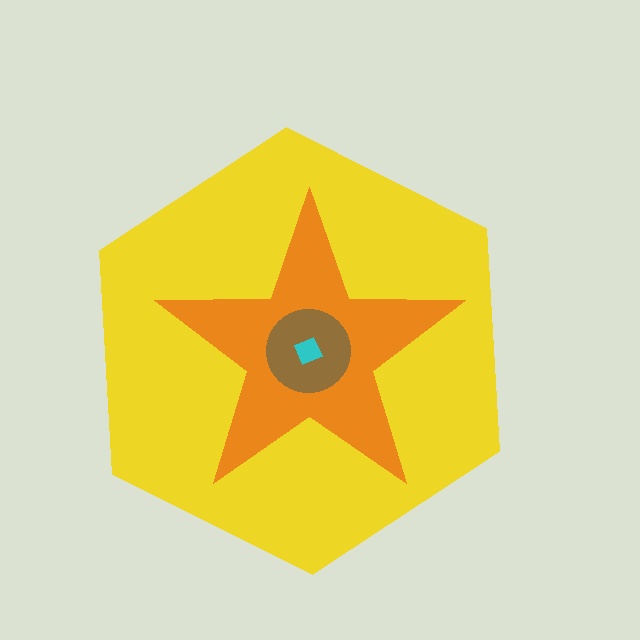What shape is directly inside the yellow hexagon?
The orange star.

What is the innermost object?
The cyan square.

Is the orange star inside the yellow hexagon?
Yes.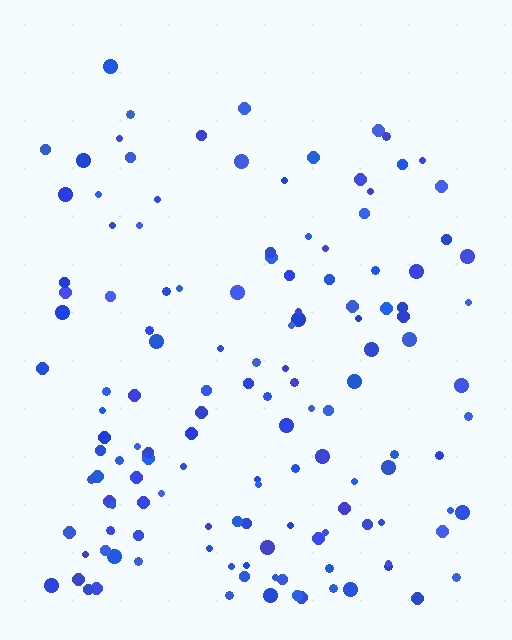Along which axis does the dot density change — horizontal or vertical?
Vertical.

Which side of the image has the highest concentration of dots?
The bottom.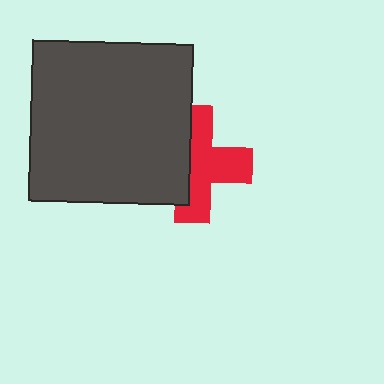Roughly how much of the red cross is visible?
About half of it is visible (roughly 60%).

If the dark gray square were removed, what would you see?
You would see the complete red cross.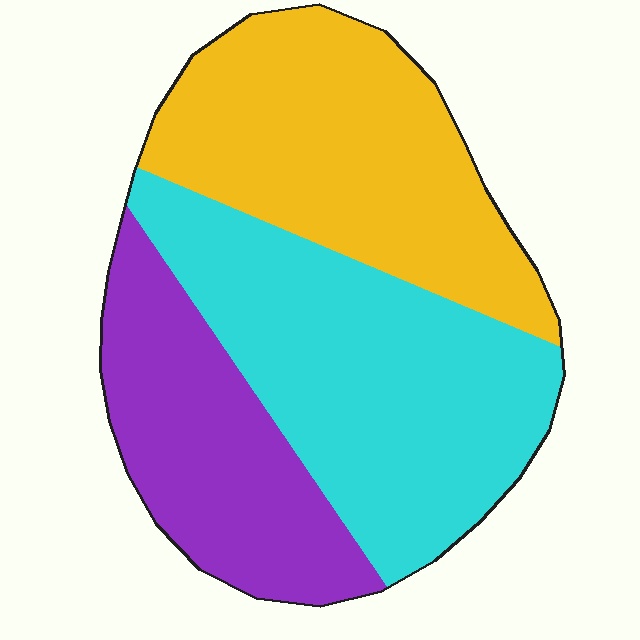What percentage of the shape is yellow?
Yellow covers around 35% of the shape.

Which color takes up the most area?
Cyan, at roughly 40%.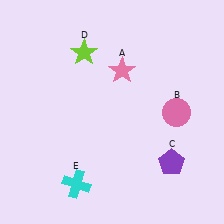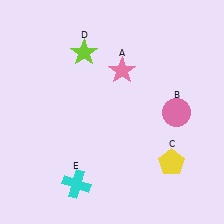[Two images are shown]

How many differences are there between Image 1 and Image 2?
There is 1 difference between the two images.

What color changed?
The pentagon (C) changed from purple in Image 1 to yellow in Image 2.